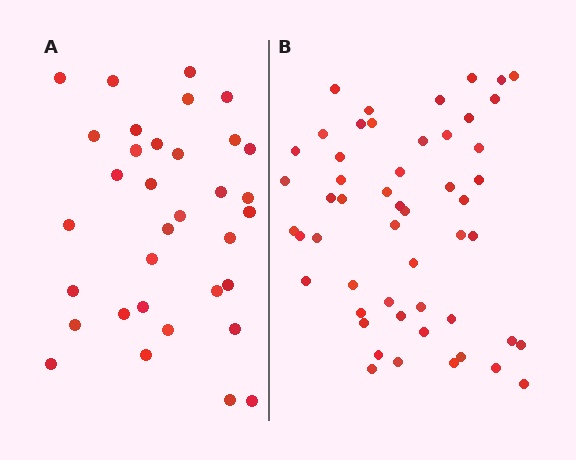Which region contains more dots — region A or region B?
Region B (the right region) has more dots.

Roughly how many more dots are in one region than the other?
Region B has approximately 20 more dots than region A.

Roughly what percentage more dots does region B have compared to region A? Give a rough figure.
About 55% more.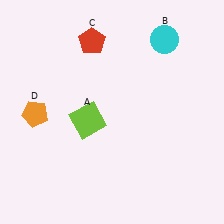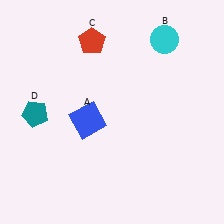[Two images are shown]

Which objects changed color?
A changed from lime to blue. D changed from orange to teal.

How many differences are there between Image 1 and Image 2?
There are 2 differences between the two images.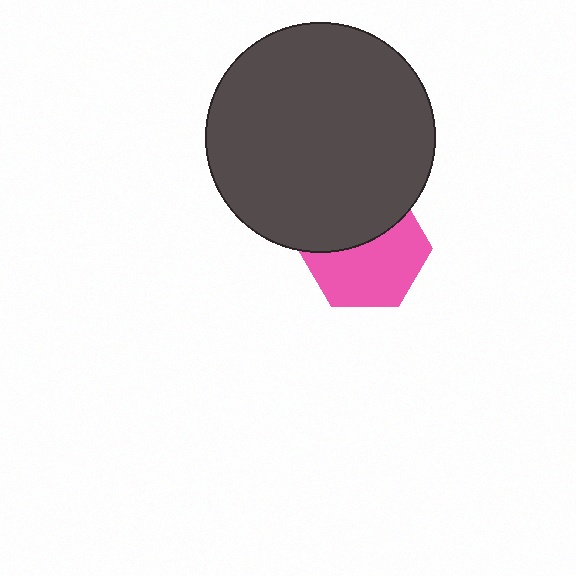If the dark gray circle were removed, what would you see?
You would see the complete pink hexagon.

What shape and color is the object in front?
The object in front is a dark gray circle.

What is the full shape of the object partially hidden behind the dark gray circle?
The partially hidden object is a pink hexagon.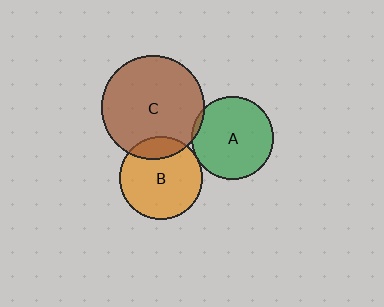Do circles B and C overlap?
Yes.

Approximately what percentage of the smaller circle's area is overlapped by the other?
Approximately 15%.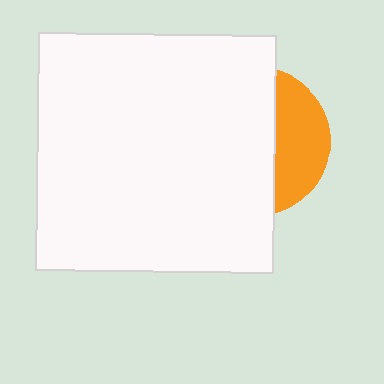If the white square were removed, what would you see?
You would see the complete orange circle.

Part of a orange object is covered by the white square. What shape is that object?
It is a circle.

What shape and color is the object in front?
The object in front is a white square.